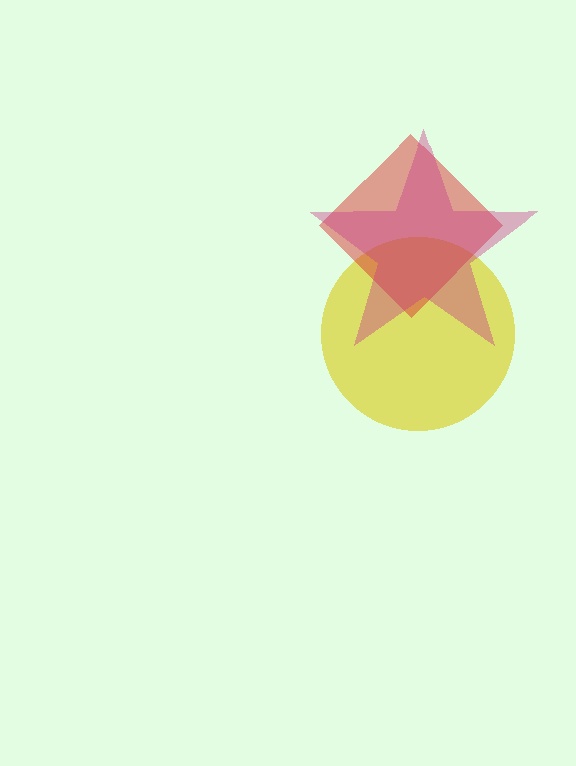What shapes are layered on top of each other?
The layered shapes are: a yellow circle, a red diamond, a magenta star.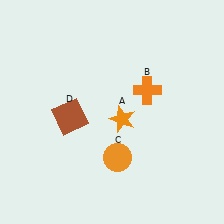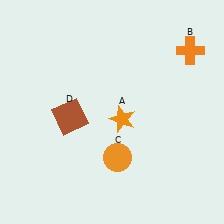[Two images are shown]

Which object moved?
The orange cross (B) moved right.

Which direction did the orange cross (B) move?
The orange cross (B) moved right.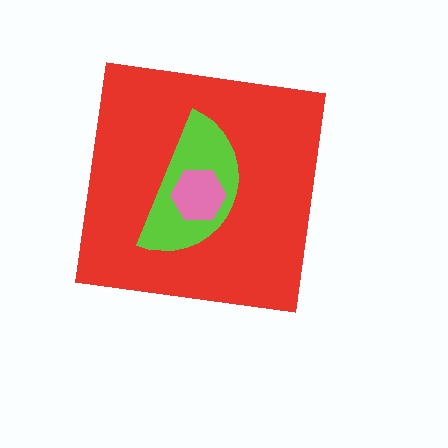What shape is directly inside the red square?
The lime semicircle.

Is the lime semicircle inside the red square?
Yes.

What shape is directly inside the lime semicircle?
The pink hexagon.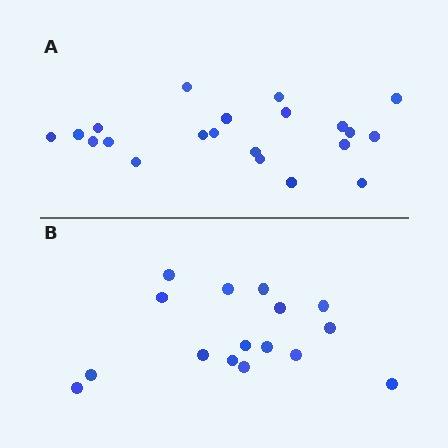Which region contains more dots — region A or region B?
Region A (the top region) has more dots.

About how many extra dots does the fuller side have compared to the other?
Region A has about 5 more dots than region B.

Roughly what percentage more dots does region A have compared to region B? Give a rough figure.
About 30% more.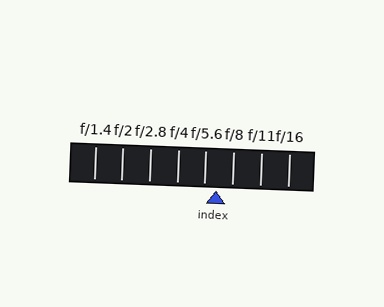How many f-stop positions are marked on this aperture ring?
There are 8 f-stop positions marked.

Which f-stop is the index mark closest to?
The index mark is closest to f/5.6.